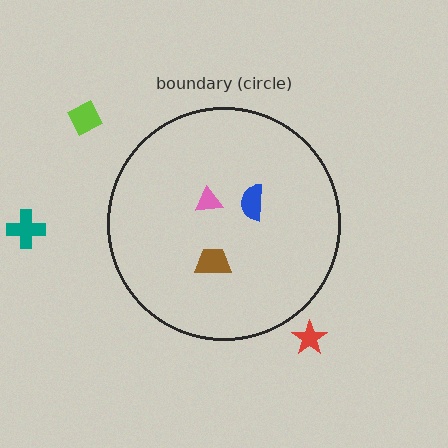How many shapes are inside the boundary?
3 inside, 3 outside.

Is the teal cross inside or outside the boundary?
Outside.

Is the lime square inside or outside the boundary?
Outside.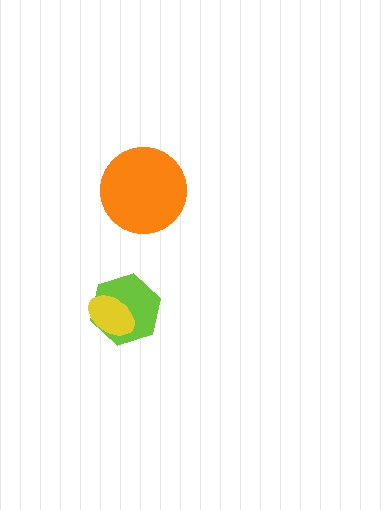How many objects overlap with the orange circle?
0 objects overlap with the orange circle.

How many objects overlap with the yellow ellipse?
1 object overlaps with the yellow ellipse.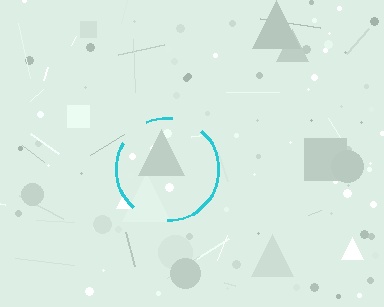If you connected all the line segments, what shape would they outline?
They would outline a circle.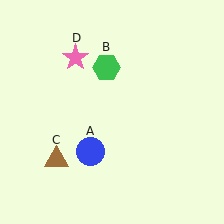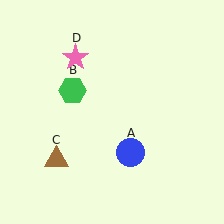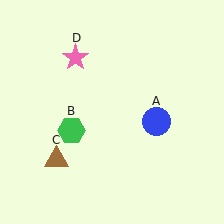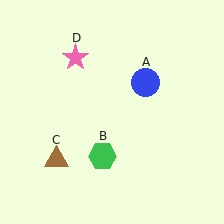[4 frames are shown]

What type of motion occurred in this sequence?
The blue circle (object A), green hexagon (object B) rotated counterclockwise around the center of the scene.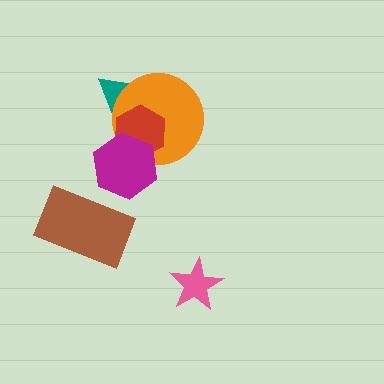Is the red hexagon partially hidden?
Yes, it is partially covered by another shape.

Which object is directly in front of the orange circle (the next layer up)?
The red hexagon is directly in front of the orange circle.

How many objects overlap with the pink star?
0 objects overlap with the pink star.